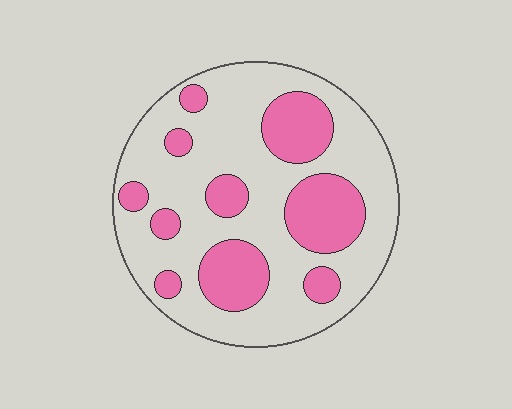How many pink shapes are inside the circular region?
10.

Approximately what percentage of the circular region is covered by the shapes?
Approximately 30%.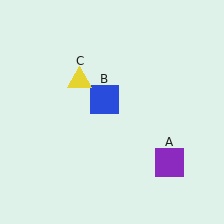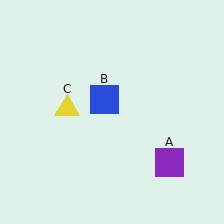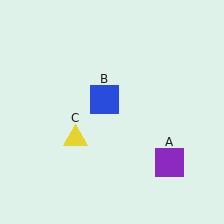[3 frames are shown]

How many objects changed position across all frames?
1 object changed position: yellow triangle (object C).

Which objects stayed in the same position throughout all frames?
Purple square (object A) and blue square (object B) remained stationary.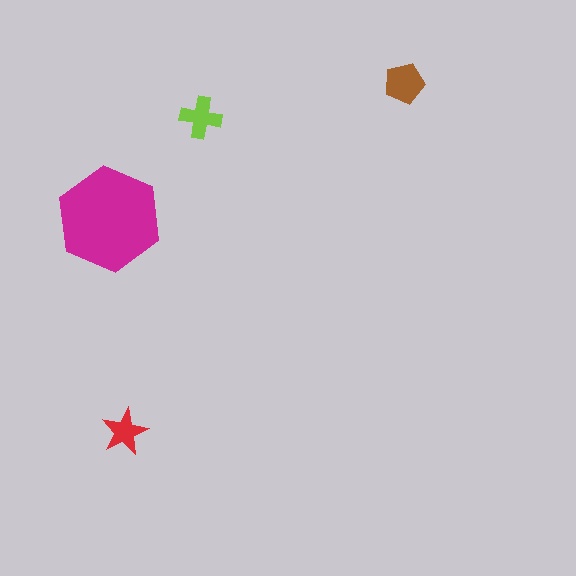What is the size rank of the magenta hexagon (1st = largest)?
1st.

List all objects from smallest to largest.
The red star, the lime cross, the brown pentagon, the magenta hexagon.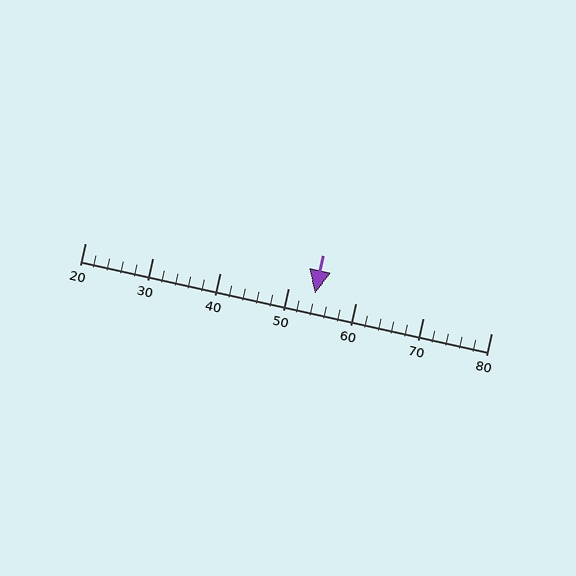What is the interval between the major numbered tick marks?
The major tick marks are spaced 10 units apart.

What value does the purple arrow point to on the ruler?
The purple arrow points to approximately 54.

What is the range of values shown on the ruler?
The ruler shows values from 20 to 80.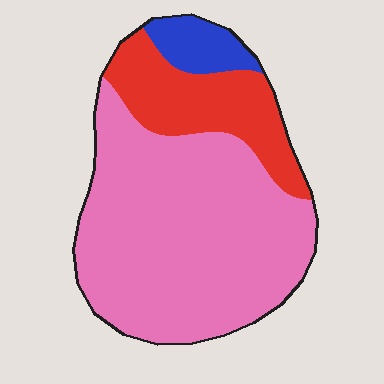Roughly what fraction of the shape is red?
Red covers about 20% of the shape.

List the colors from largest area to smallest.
From largest to smallest: pink, red, blue.